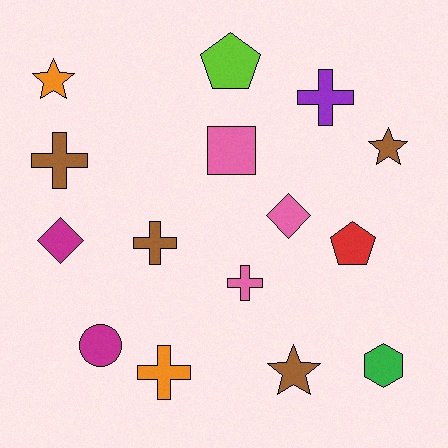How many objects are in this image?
There are 15 objects.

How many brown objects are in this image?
There are 4 brown objects.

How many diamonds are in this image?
There are 2 diamonds.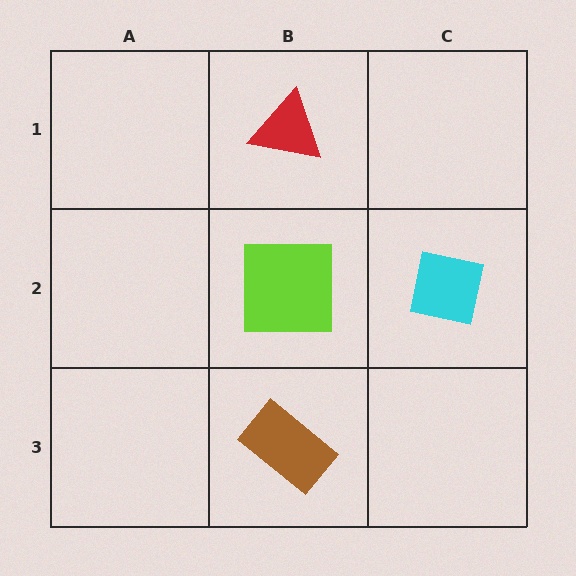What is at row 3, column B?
A brown rectangle.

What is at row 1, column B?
A red triangle.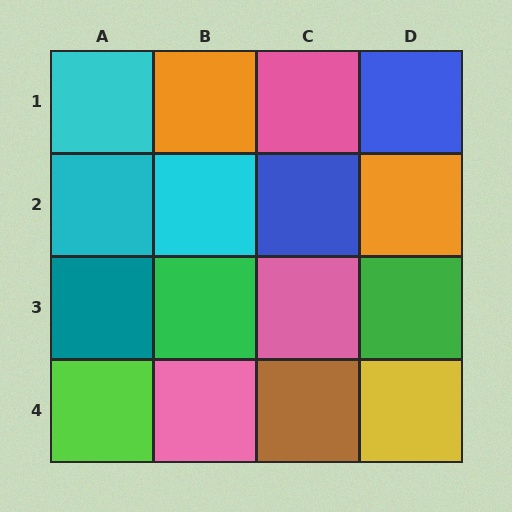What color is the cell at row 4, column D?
Yellow.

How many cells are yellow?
1 cell is yellow.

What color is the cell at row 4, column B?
Pink.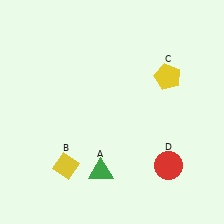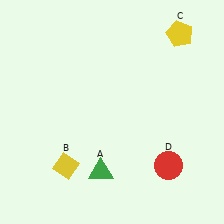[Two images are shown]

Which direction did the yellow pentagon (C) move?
The yellow pentagon (C) moved up.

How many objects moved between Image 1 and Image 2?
1 object moved between the two images.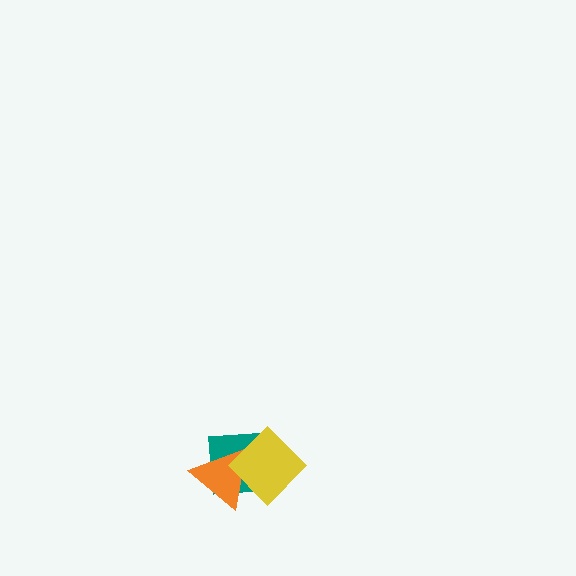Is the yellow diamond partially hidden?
No, no other shape covers it.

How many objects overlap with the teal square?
2 objects overlap with the teal square.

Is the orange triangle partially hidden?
Yes, it is partially covered by another shape.